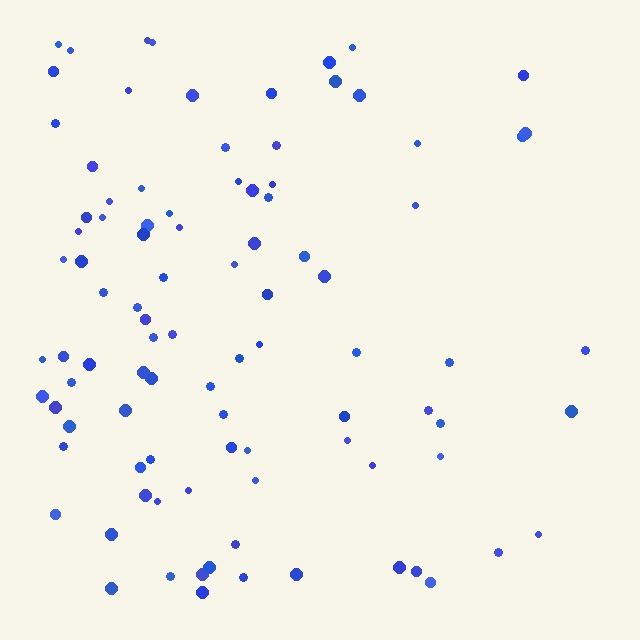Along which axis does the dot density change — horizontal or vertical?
Horizontal.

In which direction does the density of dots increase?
From right to left, with the left side densest.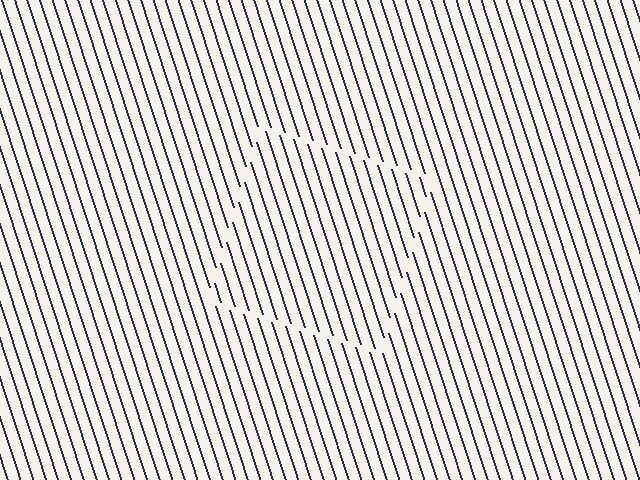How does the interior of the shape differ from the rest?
The interior of the shape contains the same grating, shifted by half a period — the contour is defined by the phase discontinuity where line-ends from the inner and outer gratings abut.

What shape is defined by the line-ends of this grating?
An illusory square. The interior of the shape contains the same grating, shifted by half a period — the contour is defined by the phase discontinuity where line-ends from the inner and outer gratings abut.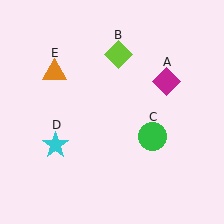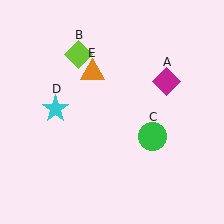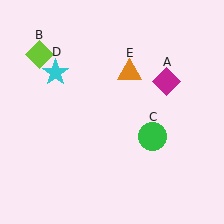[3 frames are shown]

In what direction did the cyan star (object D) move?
The cyan star (object D) moved up.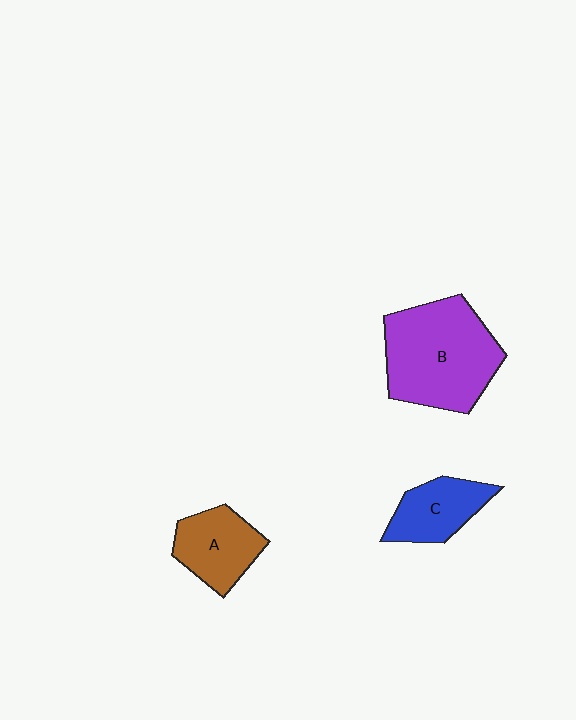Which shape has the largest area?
Shape B (purple).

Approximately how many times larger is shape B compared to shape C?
Approximately 2.1 times.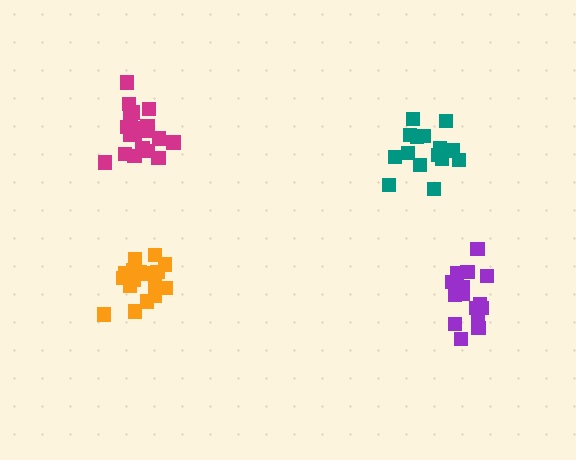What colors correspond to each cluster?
The clusters are colored: teal, magenta, purple, orange.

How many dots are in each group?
Group 1: 16 dots, Group 2: 21 dots, Group 3: 17 dots, Group 4: 17 dots (71 total).